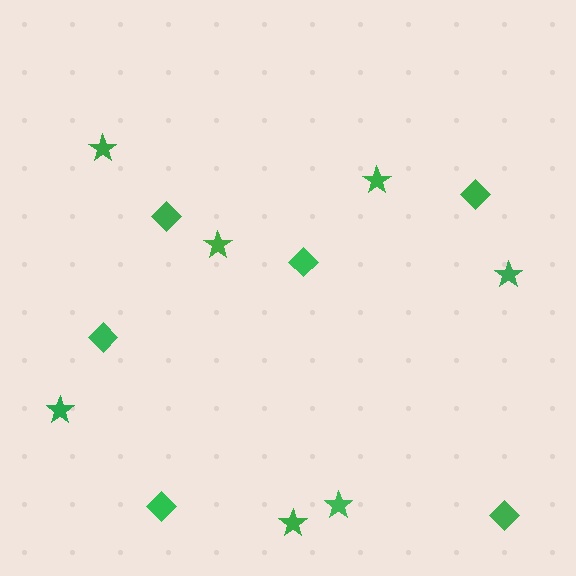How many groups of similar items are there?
There are 2 groups: one group of diamonds (6) and one group of stars (7).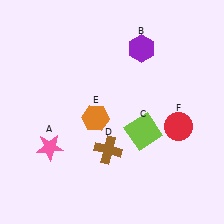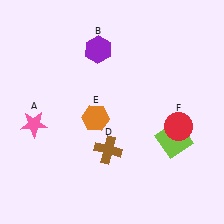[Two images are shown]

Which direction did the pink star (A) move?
The pink star (A) moved up.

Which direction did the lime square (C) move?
The lime square (C) moved right.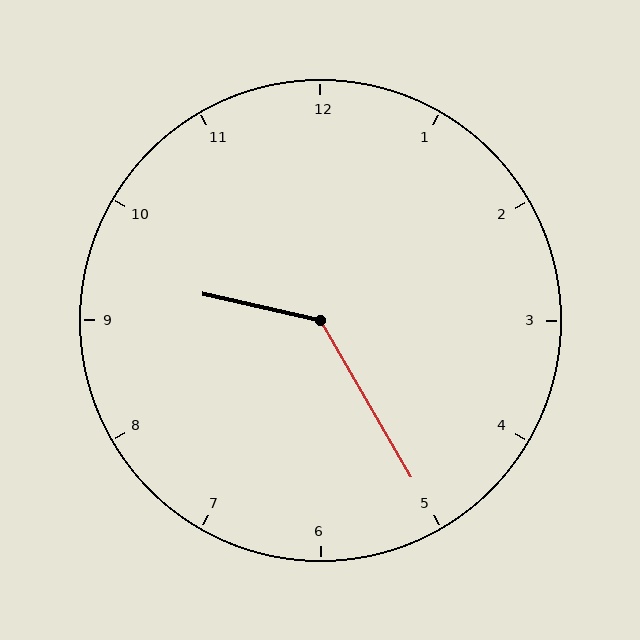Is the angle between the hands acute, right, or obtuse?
It is obtuse.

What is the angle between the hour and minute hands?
Approximately 132 degrees.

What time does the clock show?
9:25.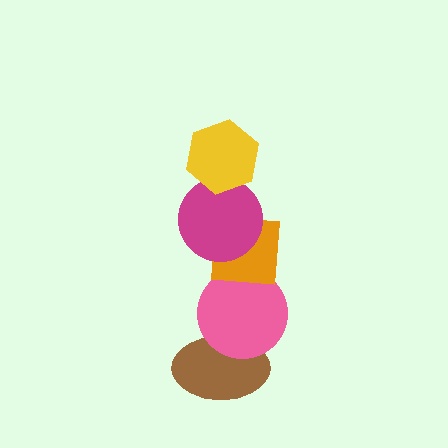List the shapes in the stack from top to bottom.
From top to bottom: the yellow hexagon, the magenta circle, the orange square, the pink circle, the brown ellipse.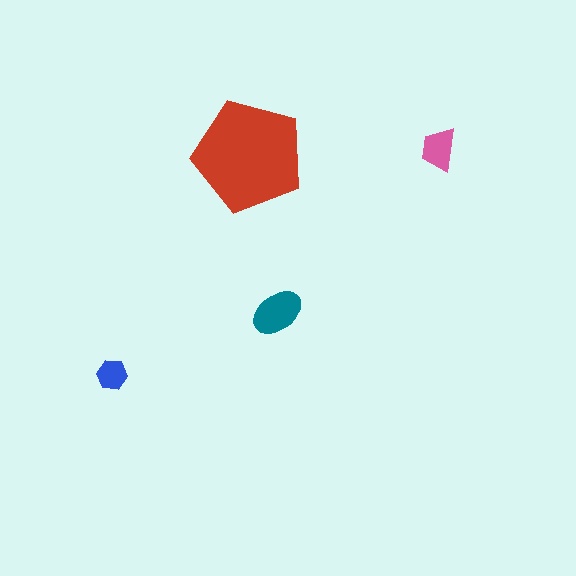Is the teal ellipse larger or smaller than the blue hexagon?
Larger.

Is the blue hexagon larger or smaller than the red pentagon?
Smaller.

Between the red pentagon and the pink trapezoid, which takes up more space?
The red pentagon.